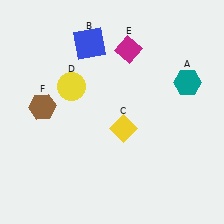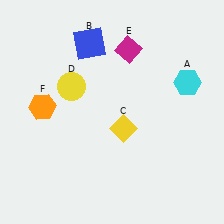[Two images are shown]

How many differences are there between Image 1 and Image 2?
There are 2 differences between the two images.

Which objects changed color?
A changed from teal to cyan. F changed from brown to orange.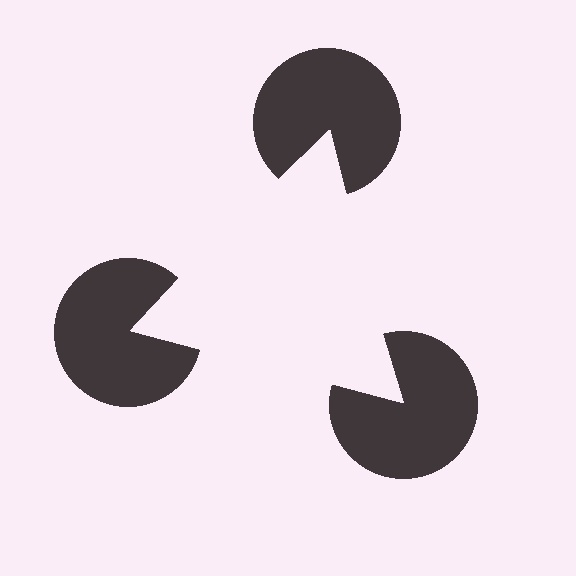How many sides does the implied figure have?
3 sides.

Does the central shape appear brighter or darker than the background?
It typically appears slightly brighter than the background, even though no actual brightness change is drawn.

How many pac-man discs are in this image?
There are 3 — one at each vertex of the illusory triangle.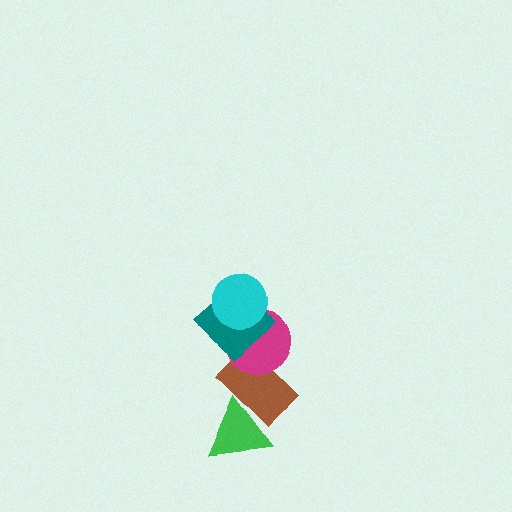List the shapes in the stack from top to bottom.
From top to bottom: the cyan circle, the teal diamond, the magenta circle, the brown rectangle, the green triangle.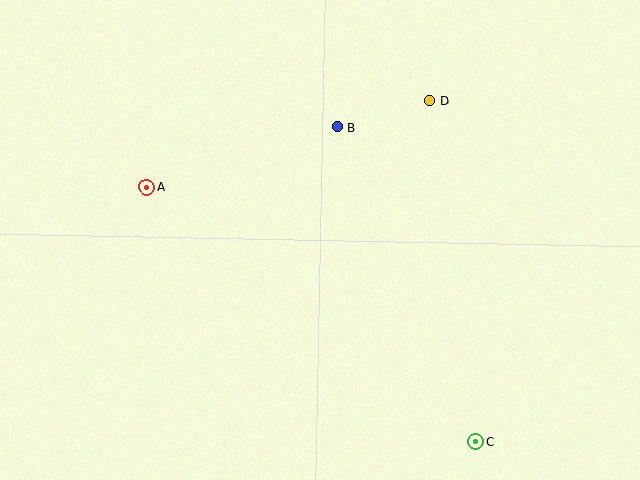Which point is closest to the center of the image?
Point B at (338, 127) is closest to the center.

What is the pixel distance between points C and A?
The distance between C and A is 416 pixels.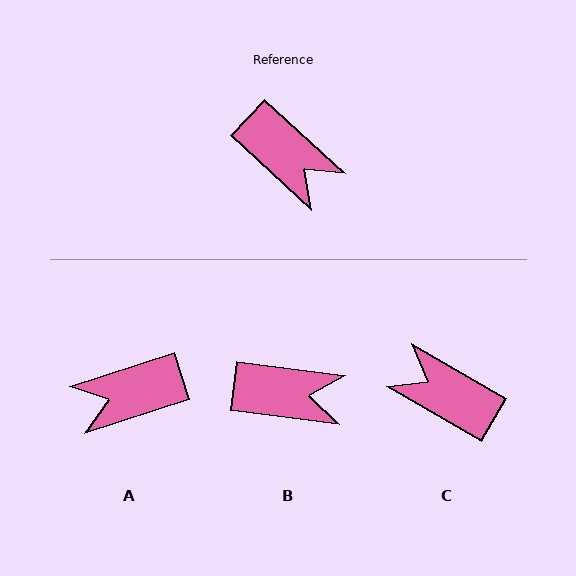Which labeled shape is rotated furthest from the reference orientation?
C, about 168 degrees away.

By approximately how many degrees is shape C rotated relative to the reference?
Approximately 168 degrees clockwise.